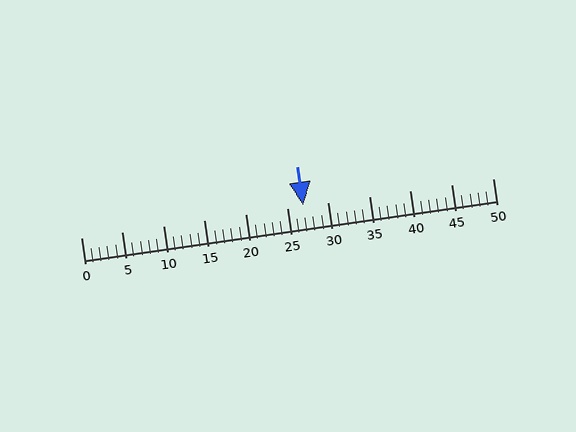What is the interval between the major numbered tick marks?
The major tick marks are spaced 5 units apart.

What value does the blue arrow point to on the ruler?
The blue arrow points to approximately 27.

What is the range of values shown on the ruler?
The ruler shows values from 0 to 50.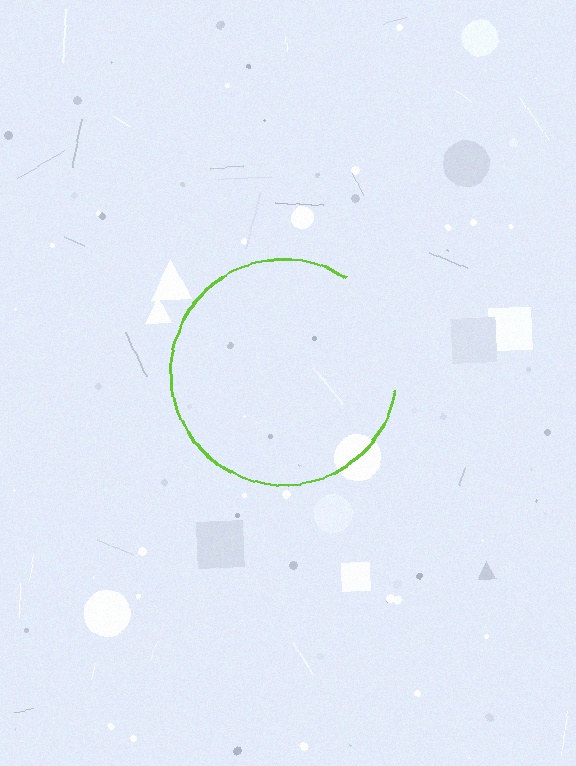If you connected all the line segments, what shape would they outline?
They would outline a circle.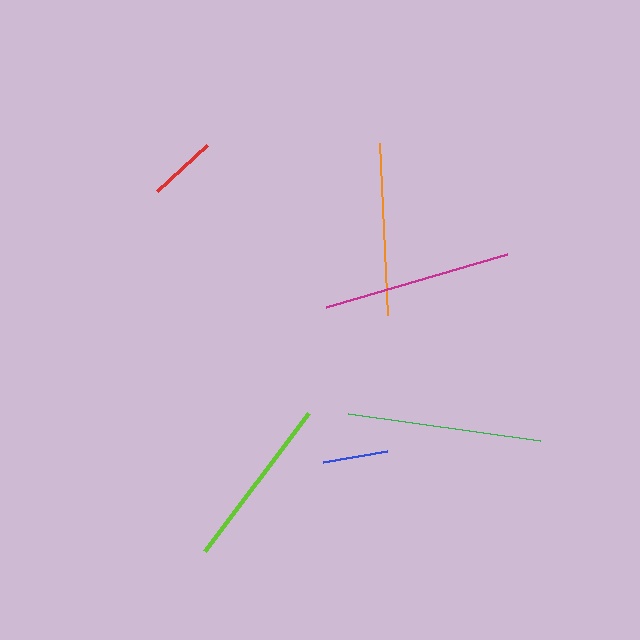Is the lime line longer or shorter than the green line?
The green line is longer than the lime line.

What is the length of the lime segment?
The lime segment is approximately 173 pixels long.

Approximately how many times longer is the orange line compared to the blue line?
The orange line is approximately 2.7 times the length of the blue line.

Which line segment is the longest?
The green line is the longest at approximately 194 pixels.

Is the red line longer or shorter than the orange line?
The orange line is longer than the red line.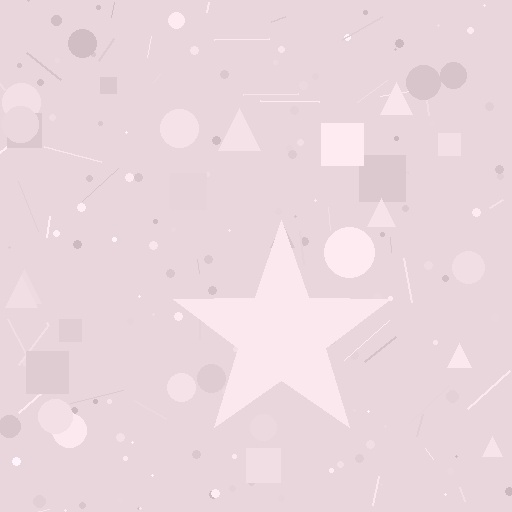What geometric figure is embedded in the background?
A star is embedded in the background.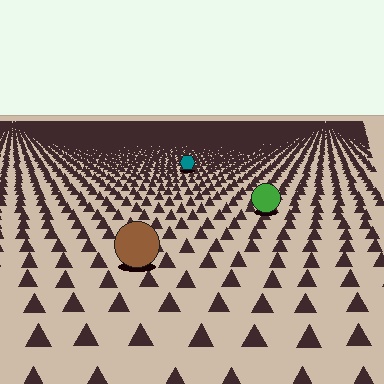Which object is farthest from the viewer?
The teal hexagon is farthest from the viewer. It appears smaller and the ground texture around it is denser.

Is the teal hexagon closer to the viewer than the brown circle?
No. The brown circle is closer — you can tell from the texture gradient: the ground texture is coarser near it.